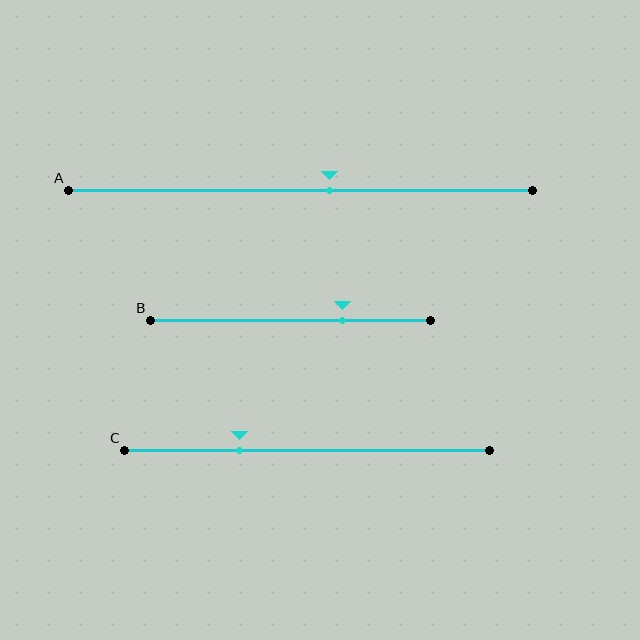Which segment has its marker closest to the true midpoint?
Segment A has its marker closest to the true midpoint.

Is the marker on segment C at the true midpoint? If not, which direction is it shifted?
No, the marker on segment C is shifted to the left by about 18% of the segment length.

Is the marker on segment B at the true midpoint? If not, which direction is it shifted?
No, the marker on segment B is shifted to the right by about 18% of the segment length.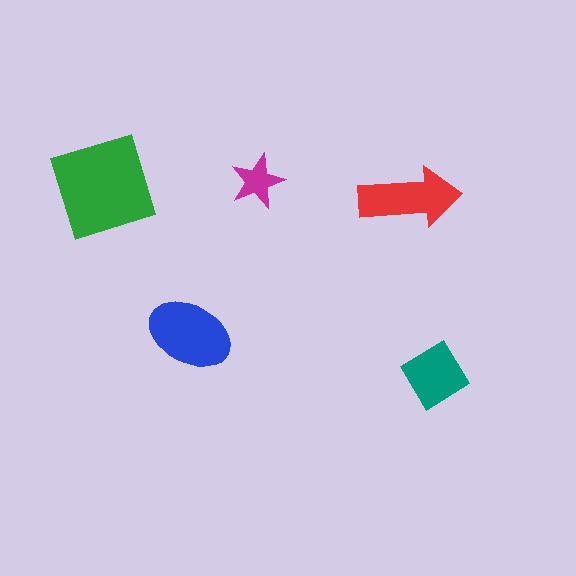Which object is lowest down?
The teal diamond is bottommost.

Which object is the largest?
The green diamond.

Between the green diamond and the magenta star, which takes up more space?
The green diamond.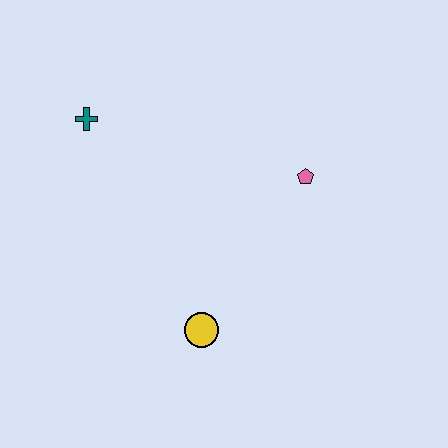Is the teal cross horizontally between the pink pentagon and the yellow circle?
No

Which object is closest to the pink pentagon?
The yellow circle is closest to the pink pentagon.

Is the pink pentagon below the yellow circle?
No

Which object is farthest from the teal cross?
The yellow circle is farthest from the teal cross.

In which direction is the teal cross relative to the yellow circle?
The teal cross is above the yellow circle.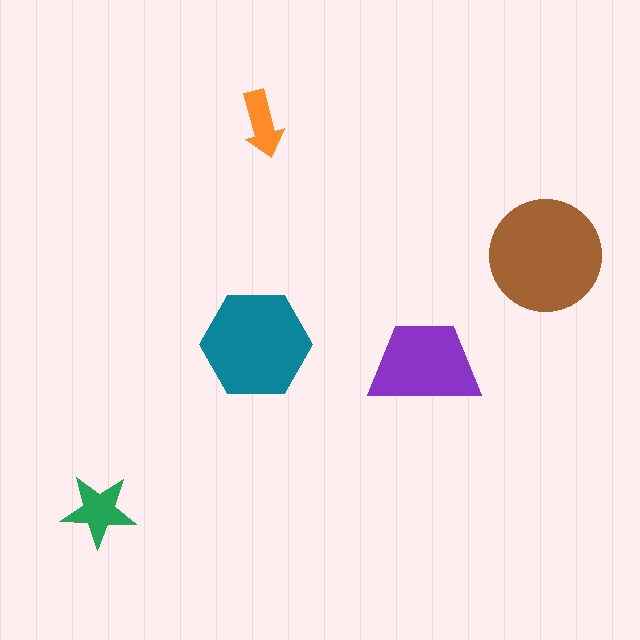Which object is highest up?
The orange arrow is topmost.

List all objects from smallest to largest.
The orange arrow, the green star, the purple trapezoid, the teal hexagon, the brown circle.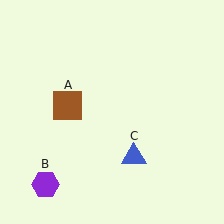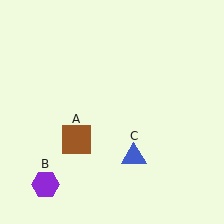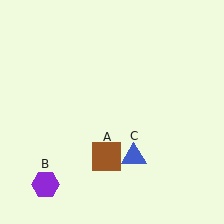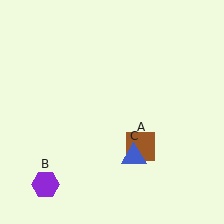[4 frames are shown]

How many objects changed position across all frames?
1 object changed position: brown square (object A).